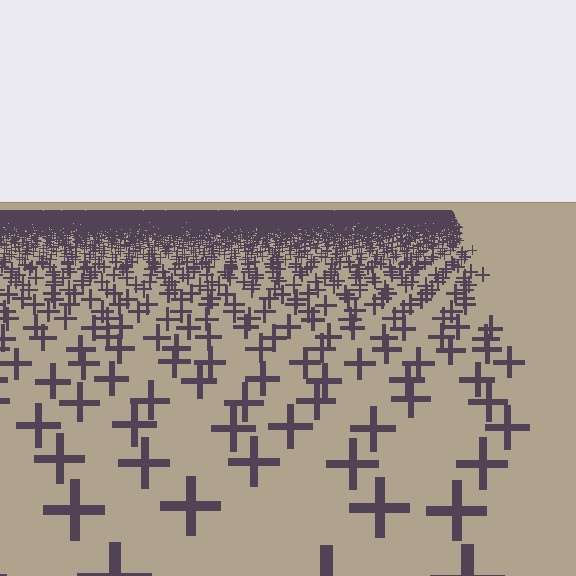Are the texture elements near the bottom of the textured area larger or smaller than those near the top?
Larger. Near the bottom, elements are closer to the viewer and appear at a bigger on-screen size.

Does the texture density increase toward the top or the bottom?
Density increases toward the top.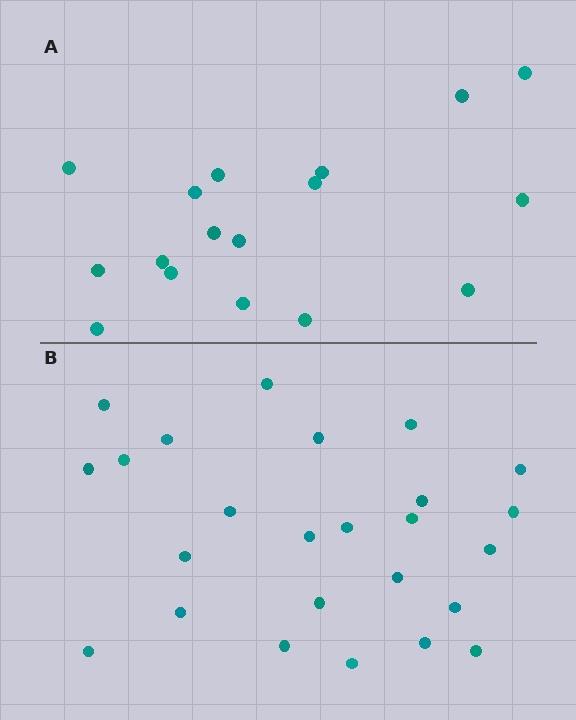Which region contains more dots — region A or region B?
Region B (the bottom region) has more dots.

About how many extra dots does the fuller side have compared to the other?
Region B has roughly 8 or so more dots than region A.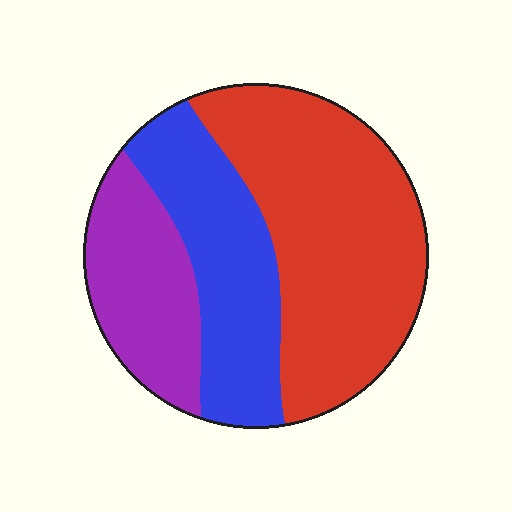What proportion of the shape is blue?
Blue takes up about one quarter (1/4) of the shape.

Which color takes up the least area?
Purple, at roughly 20%.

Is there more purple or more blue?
Blue.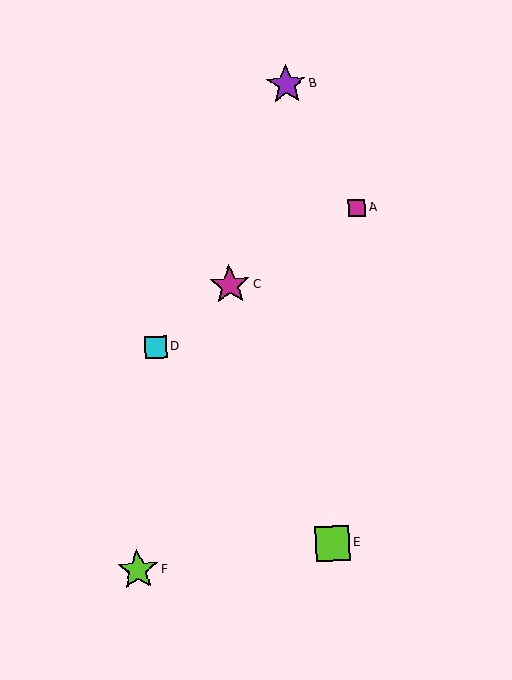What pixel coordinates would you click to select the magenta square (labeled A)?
Click at (357, 208) to select the magenta square A.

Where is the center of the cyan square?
The center of the cyan square is at (156, 347).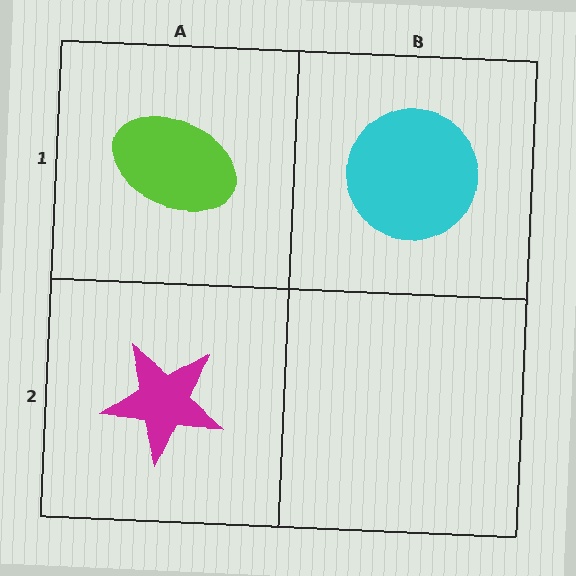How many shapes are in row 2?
1 shape.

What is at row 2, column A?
A magenta star.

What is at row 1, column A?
A lime ellipse.